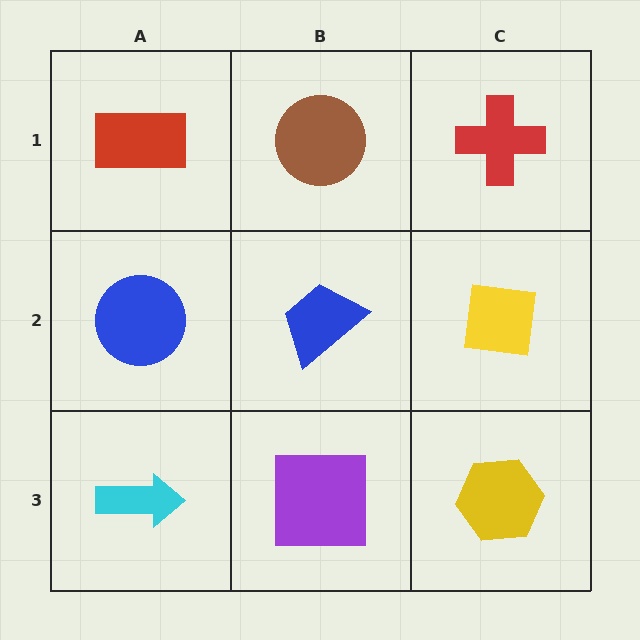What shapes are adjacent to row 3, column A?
A blue circle (row 2, column A), a purple square (row 3, column B).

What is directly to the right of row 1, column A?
A brown circle.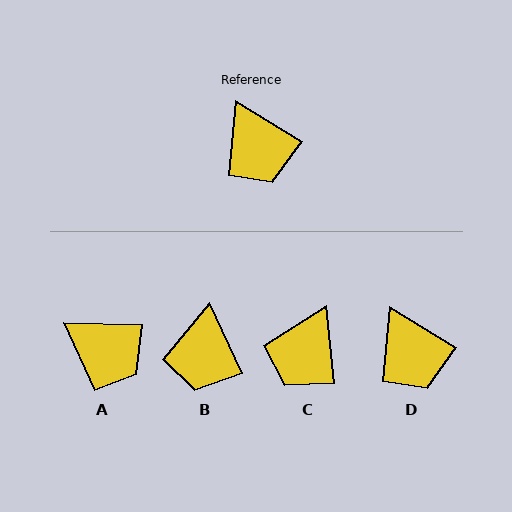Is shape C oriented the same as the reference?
No, it is off by about 52 degrees.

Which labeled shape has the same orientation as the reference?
D.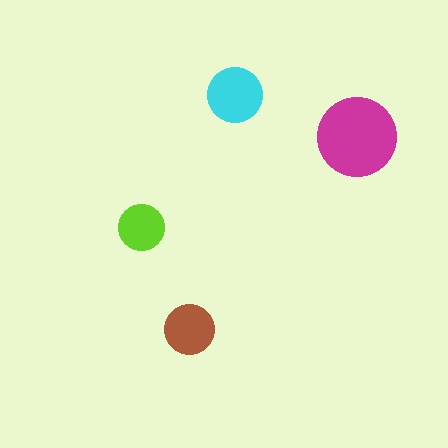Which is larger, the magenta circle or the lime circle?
The magenta one.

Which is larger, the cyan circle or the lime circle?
The cyan one.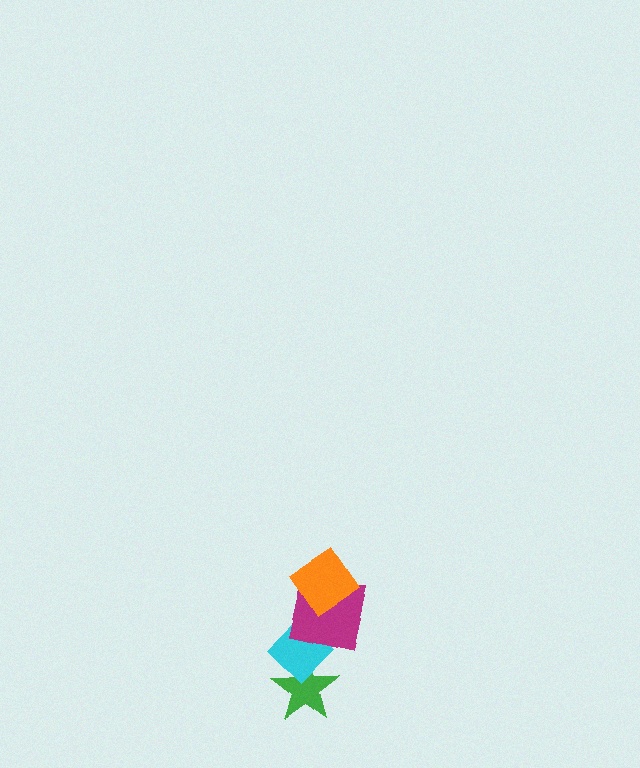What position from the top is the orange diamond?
The orange diamond is 1st from the top.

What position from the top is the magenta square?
The magenta square is 2nd from the top.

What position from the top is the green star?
The green star is 4th from the top.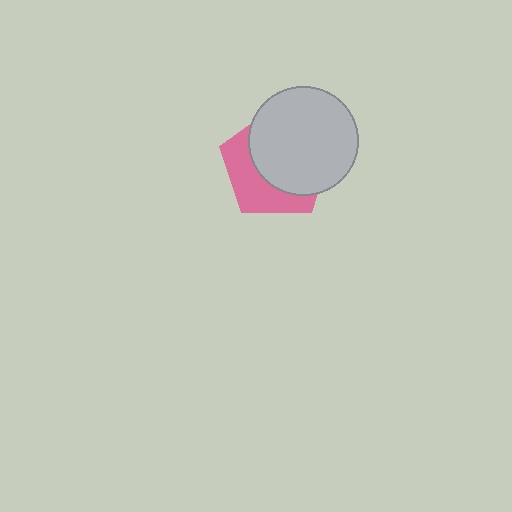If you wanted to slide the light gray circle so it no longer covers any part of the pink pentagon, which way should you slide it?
Slide it toward the upper-right — that is the most direct way to separate the two shapes.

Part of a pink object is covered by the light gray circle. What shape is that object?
It is a pentagon.